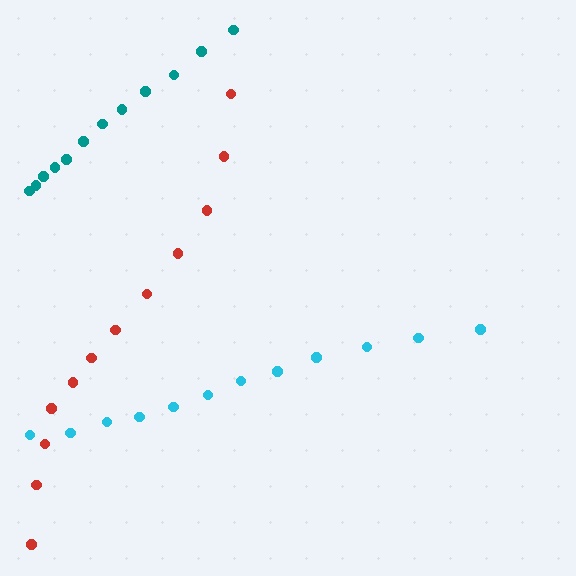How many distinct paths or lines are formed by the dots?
There are 3 distinct paths.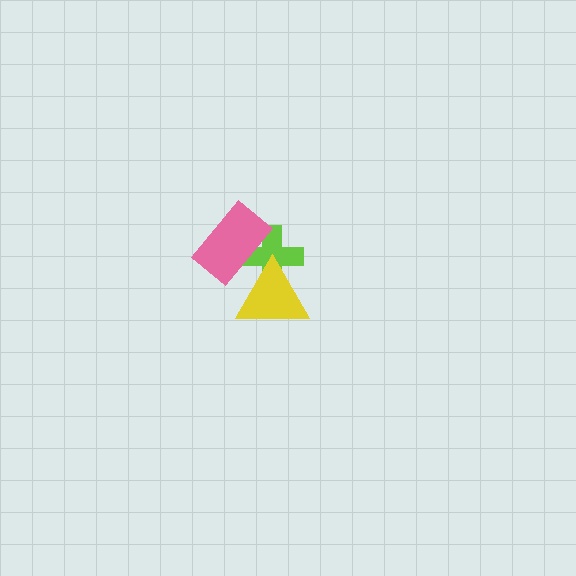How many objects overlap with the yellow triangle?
2 objects overlap with the yellow triangle.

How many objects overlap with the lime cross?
2 objects overlap with the lime cross.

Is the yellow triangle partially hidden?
No, no other shape covers it.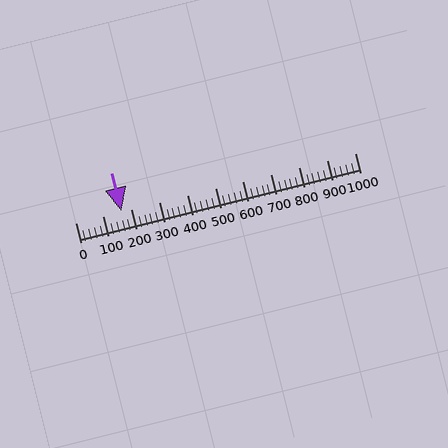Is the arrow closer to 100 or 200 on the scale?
The arrow is closer to 200.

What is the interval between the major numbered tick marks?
The major tick marks are spaced 100 units apart.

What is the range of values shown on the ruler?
The ruler shows values from 0 to 1000.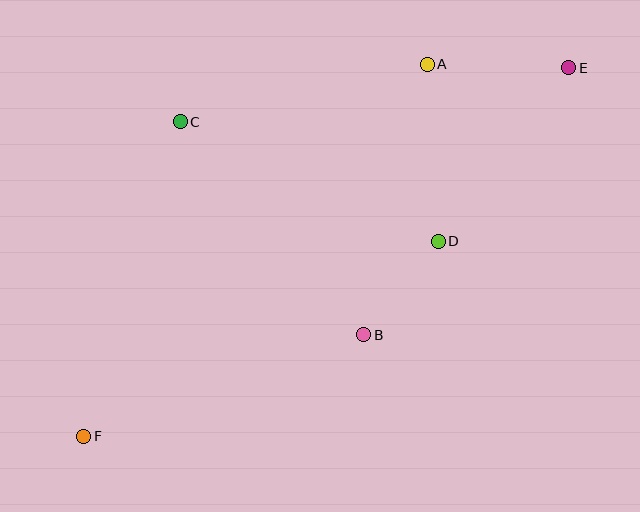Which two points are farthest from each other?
Points E and F are farthest from each other.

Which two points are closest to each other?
Points B and D are closest to each other.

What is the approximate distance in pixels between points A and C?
The distance between A and C is approximately 254 pixels.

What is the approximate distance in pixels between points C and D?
The distance between C and D is approximately 284 pixels.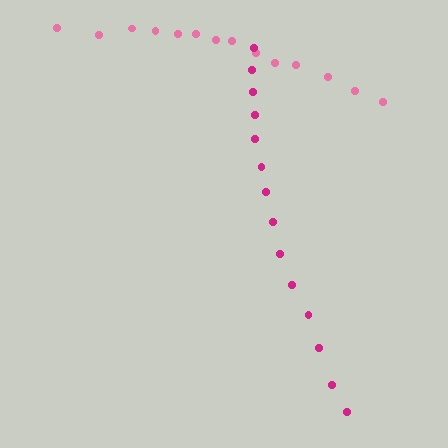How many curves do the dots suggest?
There are 2 distinct paths.